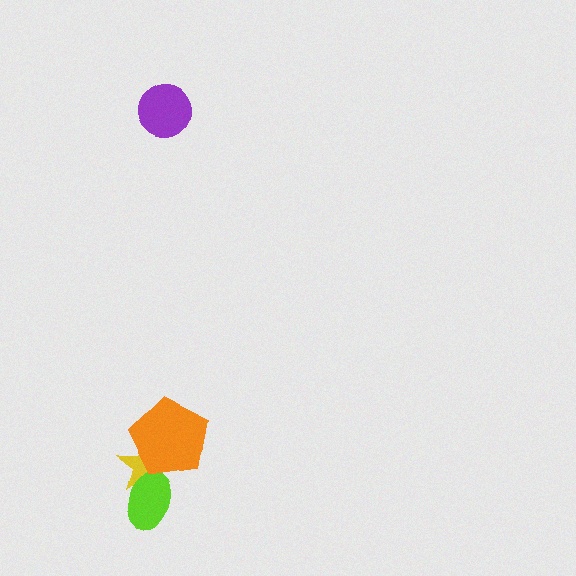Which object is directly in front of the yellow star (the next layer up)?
The lime ellipse is directly in front of the yellow star.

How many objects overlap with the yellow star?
2 objects overlap with the yellow star.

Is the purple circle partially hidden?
No, no other shape covers it.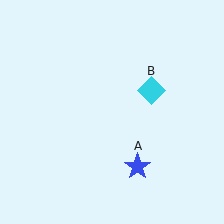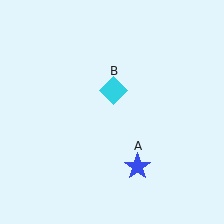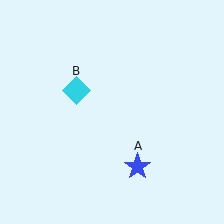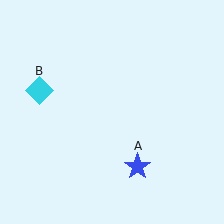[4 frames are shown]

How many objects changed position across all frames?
1 object changed position: cyan diamond (object B).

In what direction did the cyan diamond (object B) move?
The cyan diamond (object B) moved left.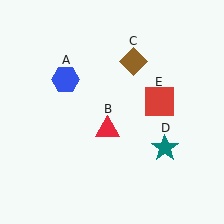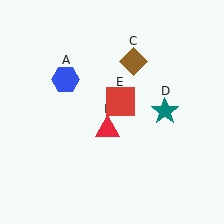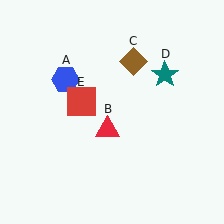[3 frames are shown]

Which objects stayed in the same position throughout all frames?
Blue hexagon (object A) and red triangle (object B) and brown diamond (object C) remained stationary.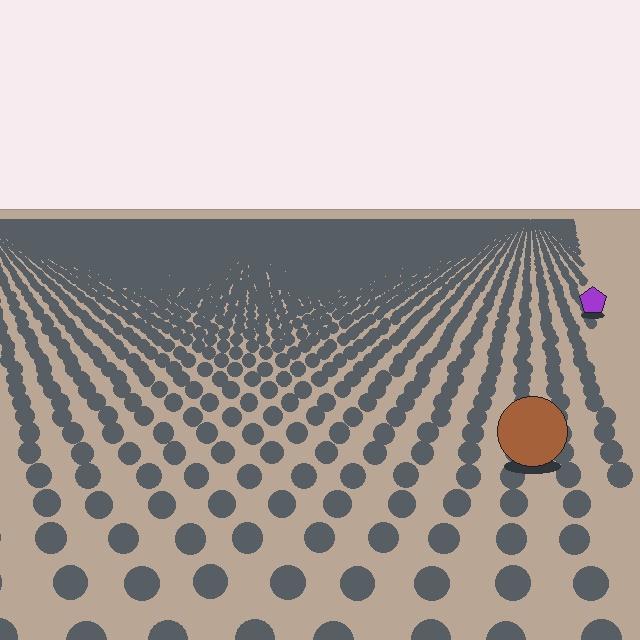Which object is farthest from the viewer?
The purple pentagon is farthest from the viewer. It appears smaller and the ground texture around it is denser.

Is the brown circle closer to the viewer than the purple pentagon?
Yes. The brown circle is closer — you can tell from the texture gradient: the ground texture is coarser near it.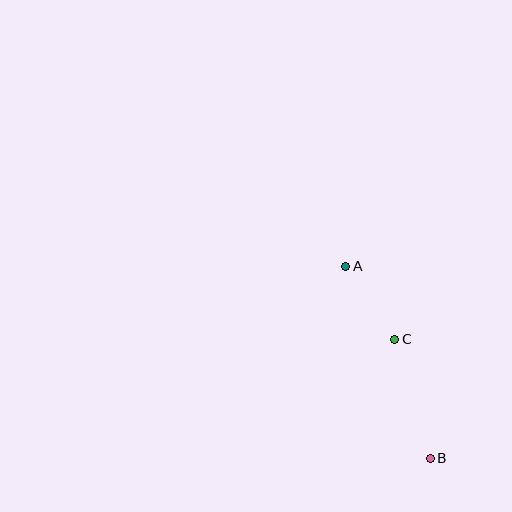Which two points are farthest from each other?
Points A and B are farthest from each other.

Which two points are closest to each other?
Points A and C are closest to each other.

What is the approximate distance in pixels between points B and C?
The distance between B and C is approximately 124 pixels.